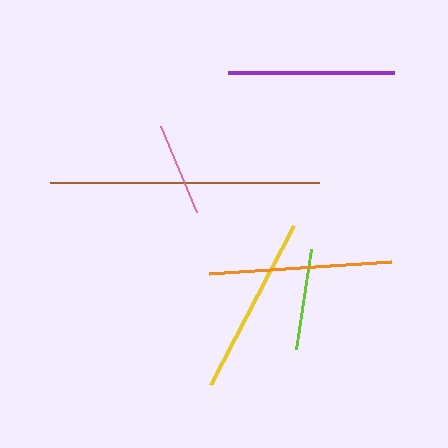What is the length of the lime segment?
The lime segment is approximately 101 pixels long.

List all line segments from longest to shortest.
From longest to shortest: brown, orange, yellow, purple, lime, pink.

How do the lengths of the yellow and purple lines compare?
The yellow and purple lines are approximately the same length.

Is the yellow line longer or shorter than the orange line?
The orange line is longer than the yellow line.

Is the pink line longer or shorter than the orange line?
The orange line is longer than the pink line.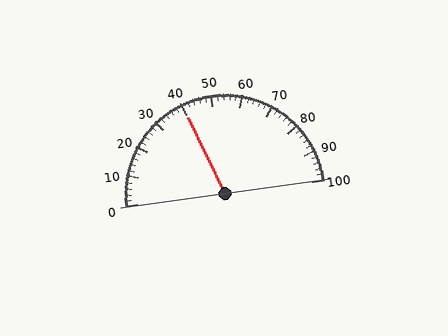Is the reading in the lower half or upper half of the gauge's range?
The reading is in the lower half of the range (0 to 100).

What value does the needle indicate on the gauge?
The needle indicates approximately 40.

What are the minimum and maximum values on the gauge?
The gauge ranges from 0 to 100.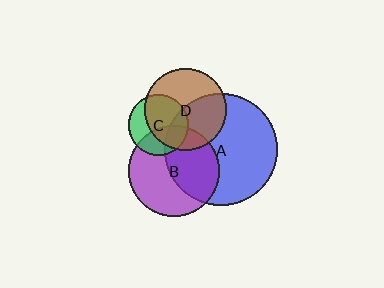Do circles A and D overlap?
Yes.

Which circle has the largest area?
Circle A (blue).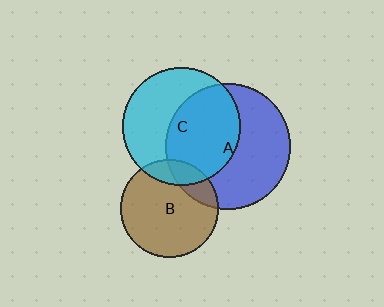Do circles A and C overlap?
Yes.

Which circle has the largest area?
Circle A (blue).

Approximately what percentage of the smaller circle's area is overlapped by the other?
Approximately 50%.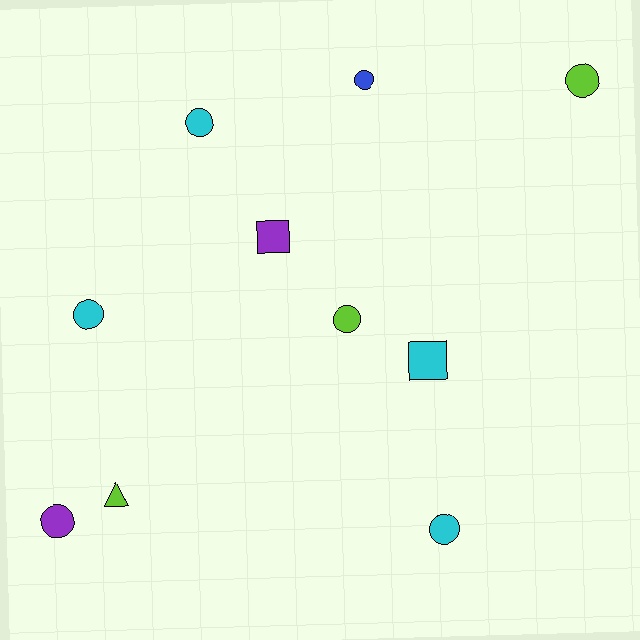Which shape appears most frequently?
Circle, with 7 objects.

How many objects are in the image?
There are 10 objects.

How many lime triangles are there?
There is 1 lime triangle.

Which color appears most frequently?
Cyan, with 4 objects.